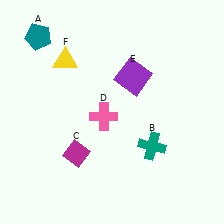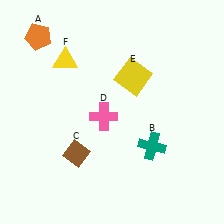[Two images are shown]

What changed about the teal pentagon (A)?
In Image 1, A is teal. In Image 2, it changed to orange.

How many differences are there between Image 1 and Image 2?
There are 3 differences between the two images.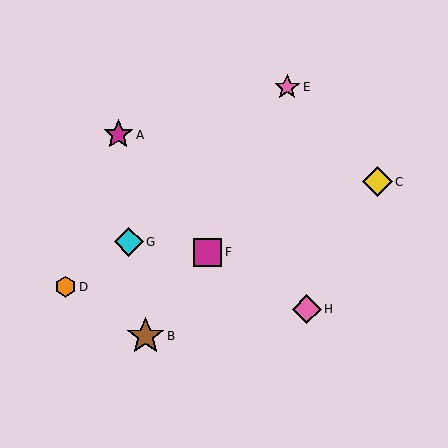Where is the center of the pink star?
The center of the pink star is at (287, 87).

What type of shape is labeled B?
Shape B is a brown star.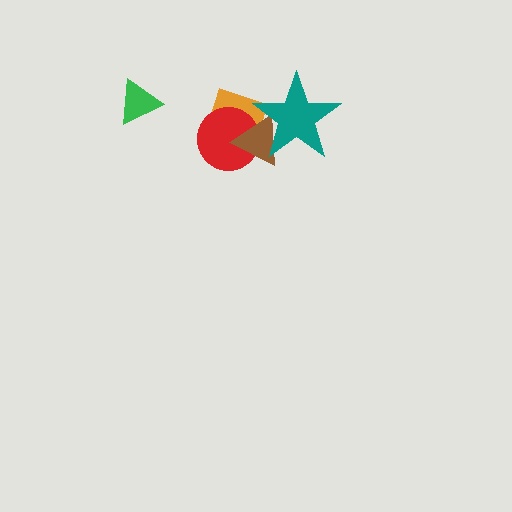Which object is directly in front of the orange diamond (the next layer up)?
The red circle is directly in front of the orange diamond.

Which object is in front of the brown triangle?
The teal star is in front of the brown triangle.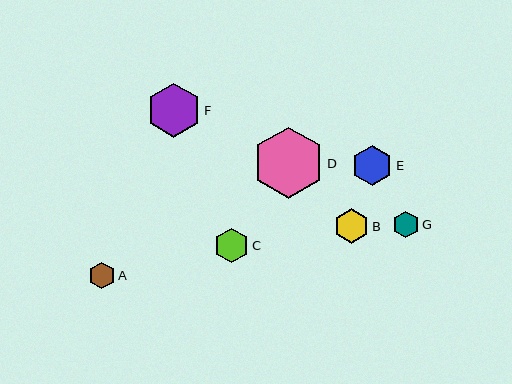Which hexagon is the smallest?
Hexagon G is the smallest with a size of approximately 26 pixels.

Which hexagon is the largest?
Hexagon D is the largest with a size of approximately 71 pixels.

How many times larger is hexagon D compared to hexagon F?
Hexagon D is approximately 1.3 times the size of hexagon F.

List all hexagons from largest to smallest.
From largest to smallest: D, F, E, B, C, A, G.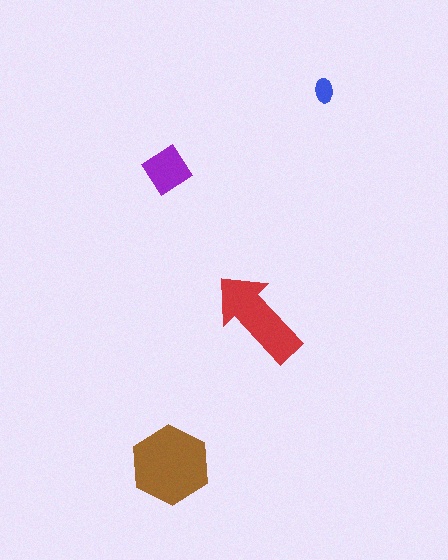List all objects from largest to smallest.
The brown hexagon, the red arrow, the purple diamond, the blue ellipse.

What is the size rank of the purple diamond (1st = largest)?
3rd.